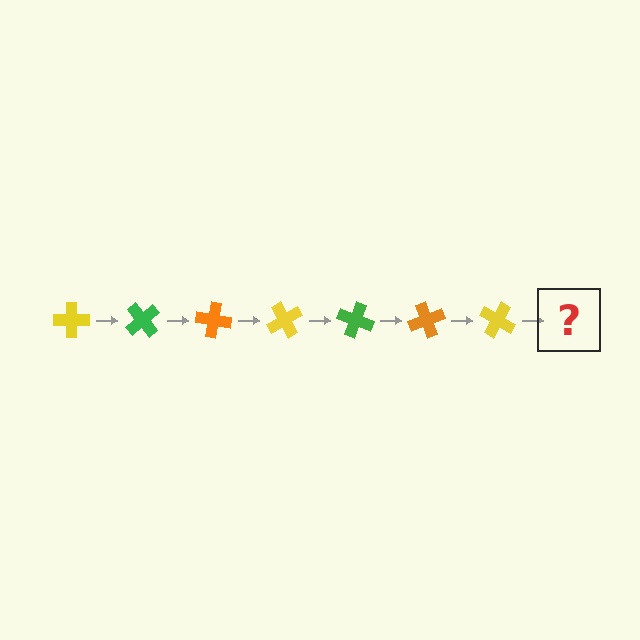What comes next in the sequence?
The next element should be a green cross, rotated 350 degrees from the start.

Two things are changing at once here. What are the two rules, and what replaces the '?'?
The two rules are that it rotates 50 degrees each step and the color cycles through yellow, green, and orange. The '?' should be a green cross, rotated 350 degrees from the start.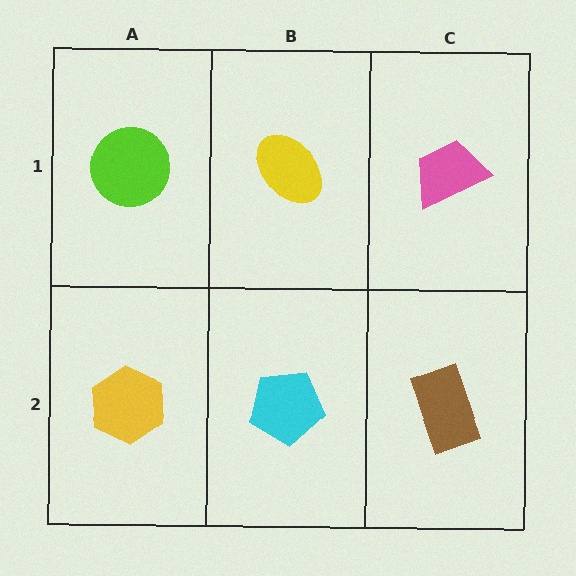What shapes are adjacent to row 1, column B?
A cyan pentagon (row 2, column B), a lime circle (row 1, column A), a pink trapezoid (row 1, column C).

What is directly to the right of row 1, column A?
A yellow ellipse.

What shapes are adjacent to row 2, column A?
A lime circle (row 1, column A), a cyan pentagon (row 2, column B).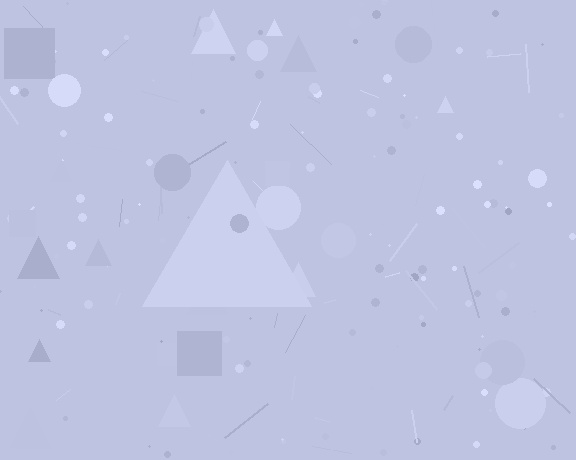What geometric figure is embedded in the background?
A triangle is embedded in the background.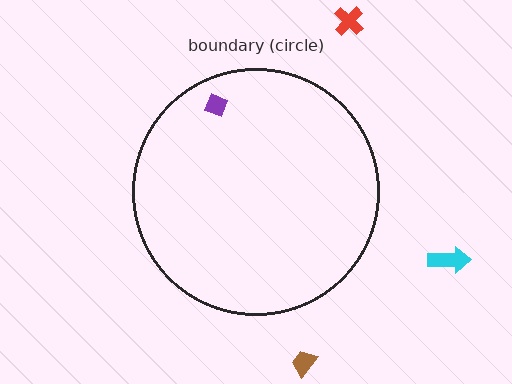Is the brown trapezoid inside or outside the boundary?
Outside.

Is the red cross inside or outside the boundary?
Outside.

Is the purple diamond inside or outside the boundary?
Inside.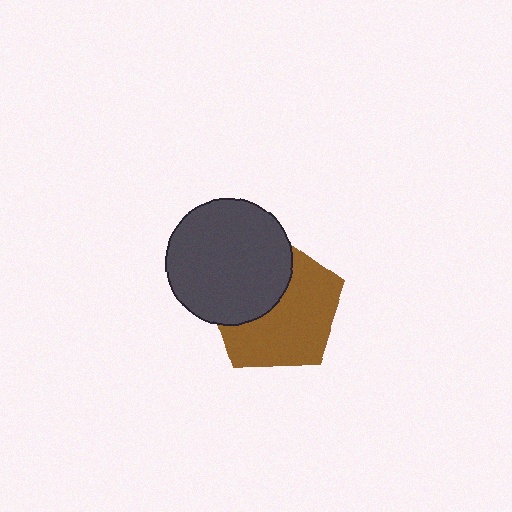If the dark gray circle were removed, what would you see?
You would see the complete brown pentagon.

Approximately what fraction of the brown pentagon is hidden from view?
Roughly 40% of the brown pentagon is hidden behind the dark gray circle.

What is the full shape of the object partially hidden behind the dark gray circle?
The partially hidden object is a brown pentagon.